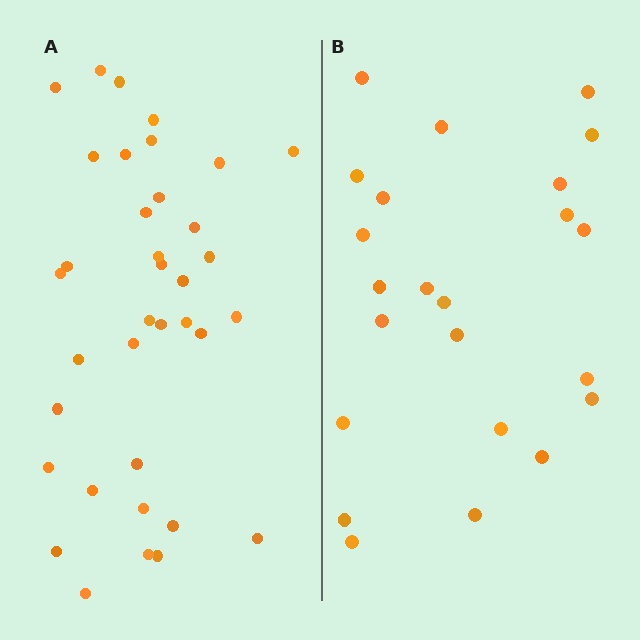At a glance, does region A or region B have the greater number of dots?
Region A (the left region) has more dots.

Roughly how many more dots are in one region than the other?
Region A has approximately 15 more dots than region B.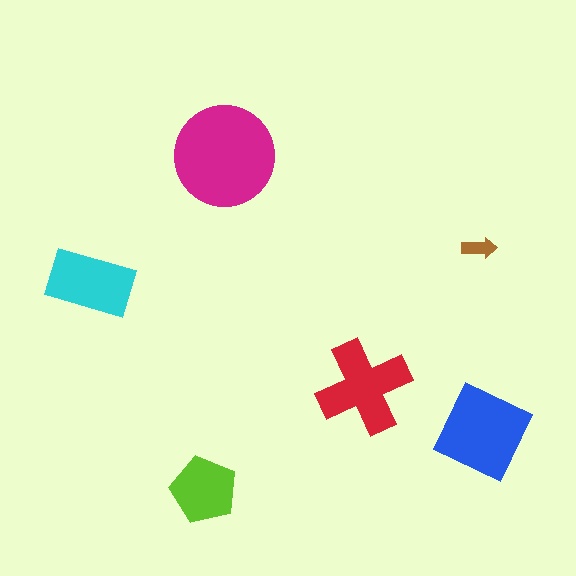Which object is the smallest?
The brown arrow.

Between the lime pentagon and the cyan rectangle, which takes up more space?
The cyan rectangle.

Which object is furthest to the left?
The cyan rectangle is leftmost.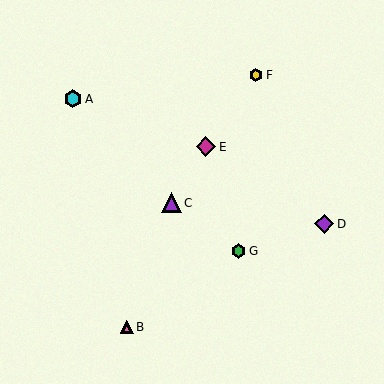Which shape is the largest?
The purple triangle (labeled C) is the largest.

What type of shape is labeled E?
Shape E is a magenta diamond.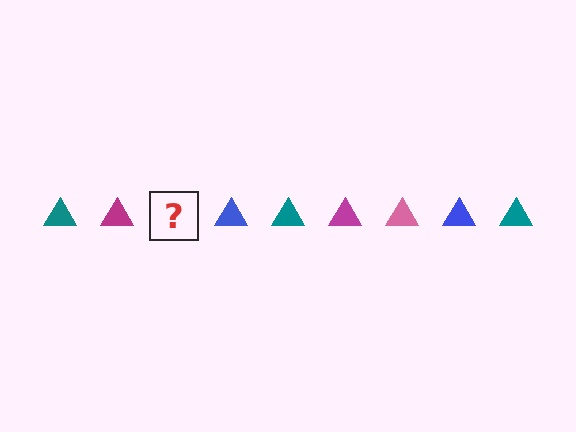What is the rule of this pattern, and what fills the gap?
The rule is that the pattern cycles through teal, magenta, pink, blue triangles. The gap should be filled with a pink triangle.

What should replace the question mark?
The question mark should be replaced with a pink triangle.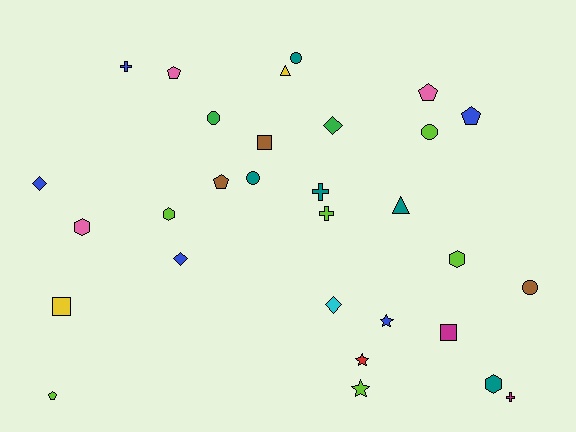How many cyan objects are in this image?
There is 1 cyan object.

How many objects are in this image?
There are 30 objects.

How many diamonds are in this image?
There are 4 diamonds.